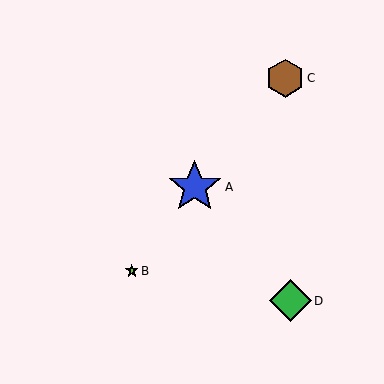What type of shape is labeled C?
Shape C is a brown hexagon.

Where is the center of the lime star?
The center of the lime star is at (132, 271).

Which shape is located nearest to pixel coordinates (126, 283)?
The lime star (labeled B) at (132, 271) is nearest to that location.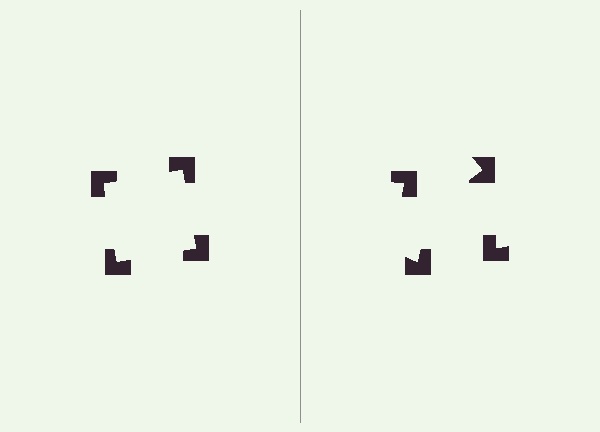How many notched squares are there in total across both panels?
8 — 4 on each side.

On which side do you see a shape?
An illusory square appears on the left side. On the right side the wedge cuts are rotated, so no coherent shape forms.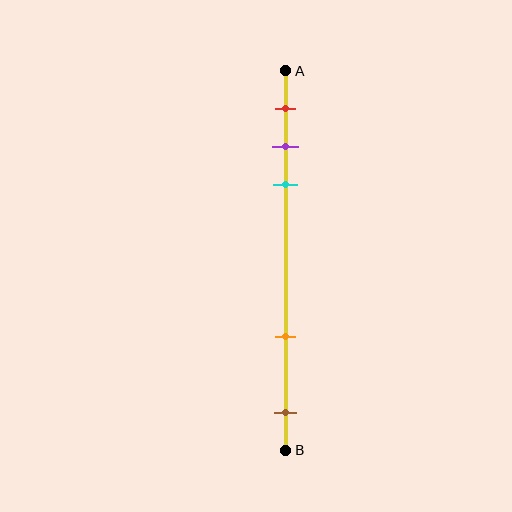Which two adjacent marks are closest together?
The purple and cyan marks are the closest adjacent pair.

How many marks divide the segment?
There are 5 marks dividing the segment.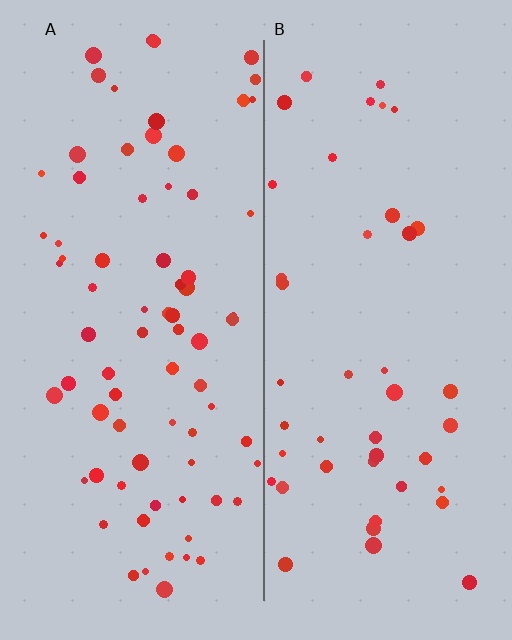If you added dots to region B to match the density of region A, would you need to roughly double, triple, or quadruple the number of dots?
Approximately double.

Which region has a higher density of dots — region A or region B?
A (the left).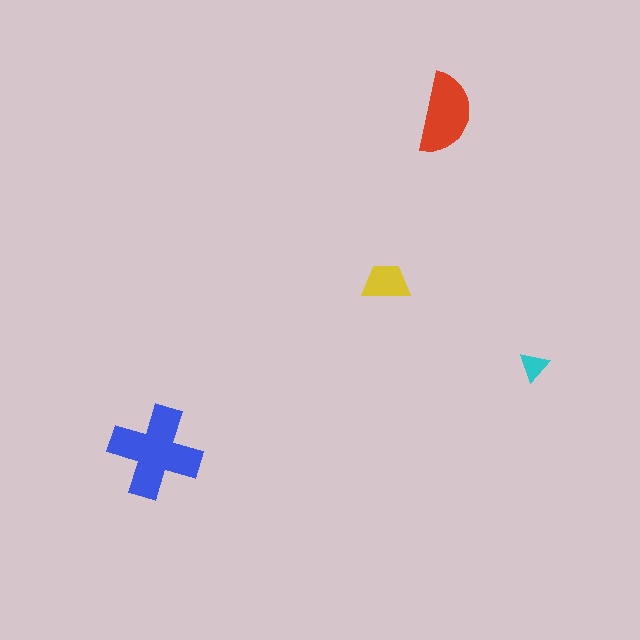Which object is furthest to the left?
The blue cross is leftmost.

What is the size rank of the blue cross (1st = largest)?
1st.